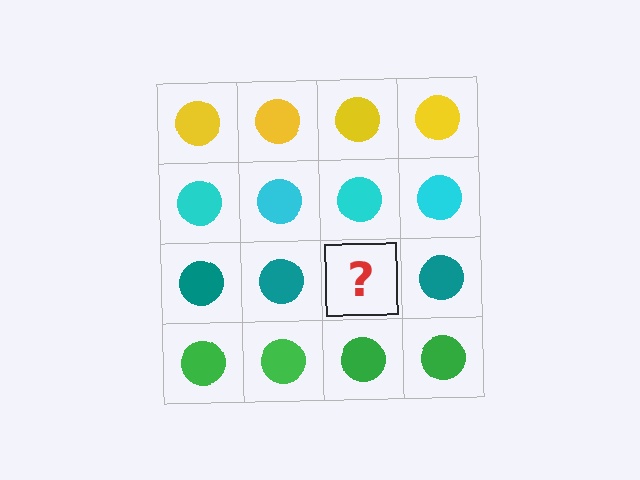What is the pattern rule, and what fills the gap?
The rule is that each row has a consistent color. The gap should be filled with a teal circle.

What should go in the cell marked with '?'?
The missing cell should contain a teal circle.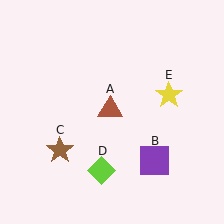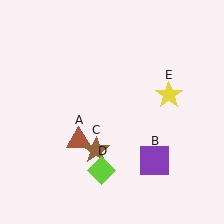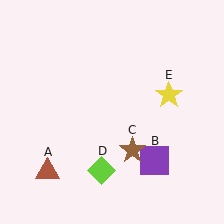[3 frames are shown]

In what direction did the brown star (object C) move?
The brown star (object C) moved right.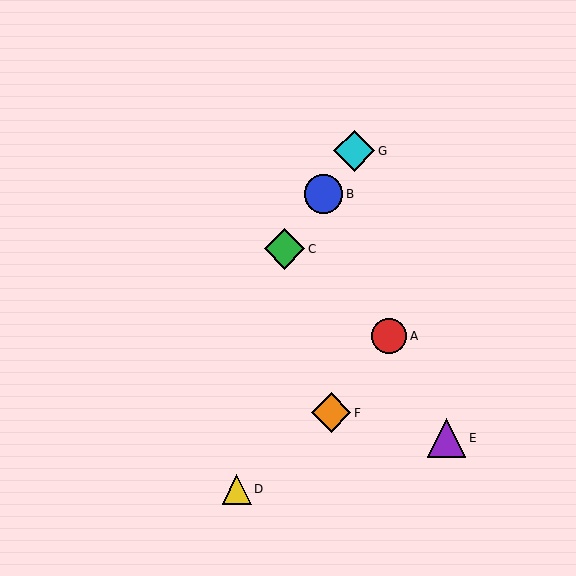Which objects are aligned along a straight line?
Objects B, C, G are aligned along a straight line.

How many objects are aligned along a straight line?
3 objects (B, C, G) are aligned along a straight line.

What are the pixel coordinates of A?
Object A is at (389, 336).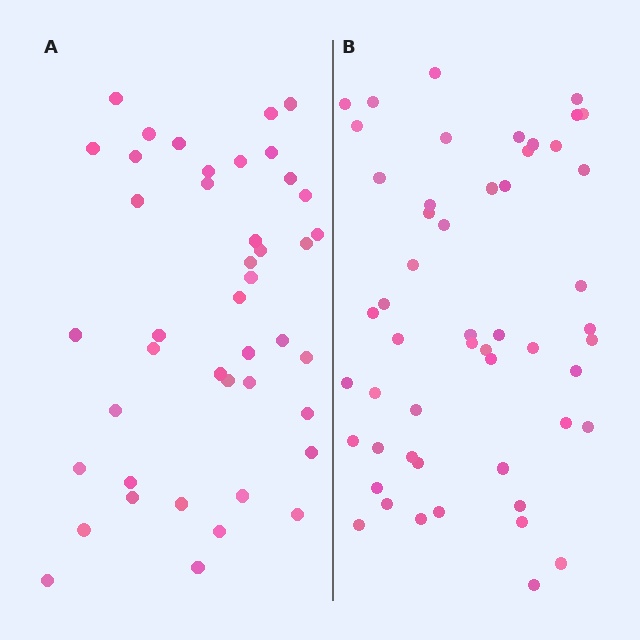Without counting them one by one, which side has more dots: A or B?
Region B (the right region) has more dots.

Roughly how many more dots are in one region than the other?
Region B has roughly 8 or so more dots than region A.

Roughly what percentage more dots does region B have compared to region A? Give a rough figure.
About 20% more.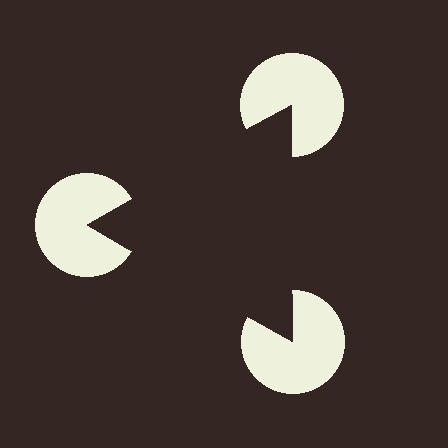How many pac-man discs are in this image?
There are 3 — one at each vertex of the illusory triangle.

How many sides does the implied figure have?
3 sides.